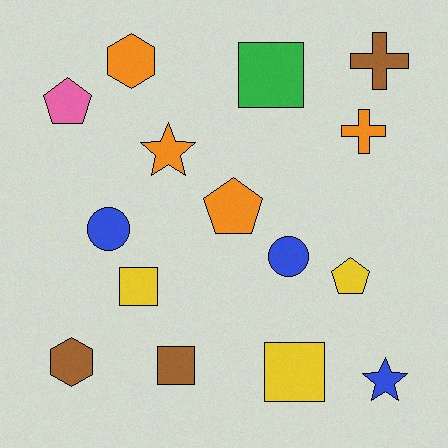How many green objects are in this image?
There is 1 green object.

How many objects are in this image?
There are 15 objects.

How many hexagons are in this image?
There are 2 hexagons.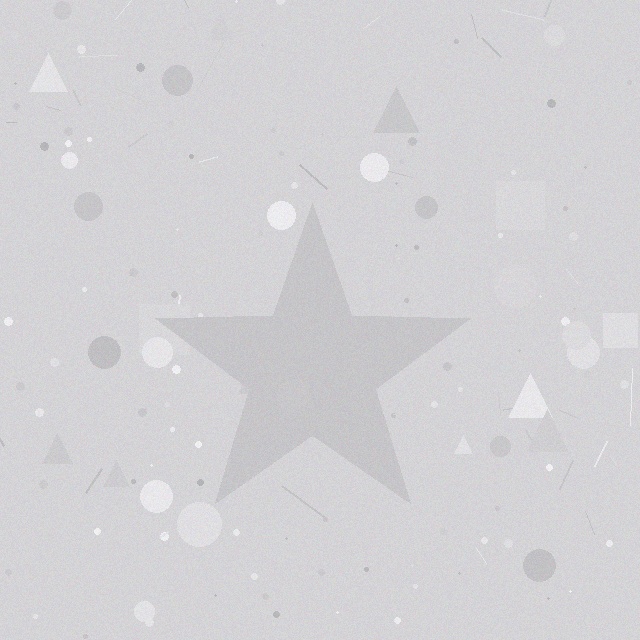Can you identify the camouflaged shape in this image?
The camouflaged shape is a star.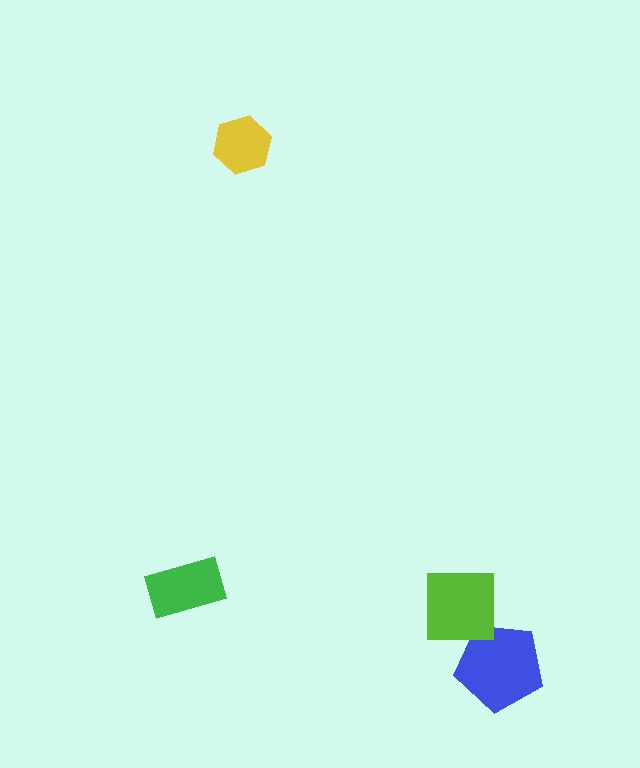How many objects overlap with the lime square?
1 object overlaps with the lime square.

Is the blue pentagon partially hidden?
Yes, it is partially covered by another shape.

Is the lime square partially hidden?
No, no other shape covers it.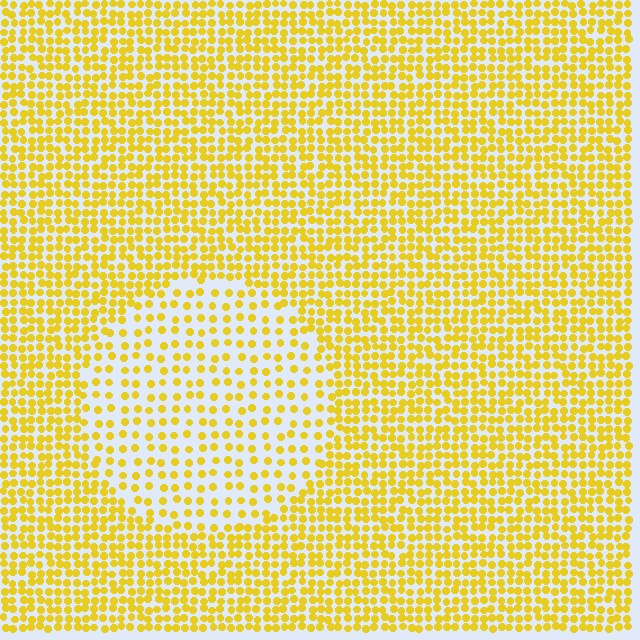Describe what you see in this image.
The image contains small yellow elements arranged at two different densities. A circle-shaped region is visible where the elements are less densely packed than the surrounding area.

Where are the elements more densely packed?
The elements are more densely packed outside the circle boundary.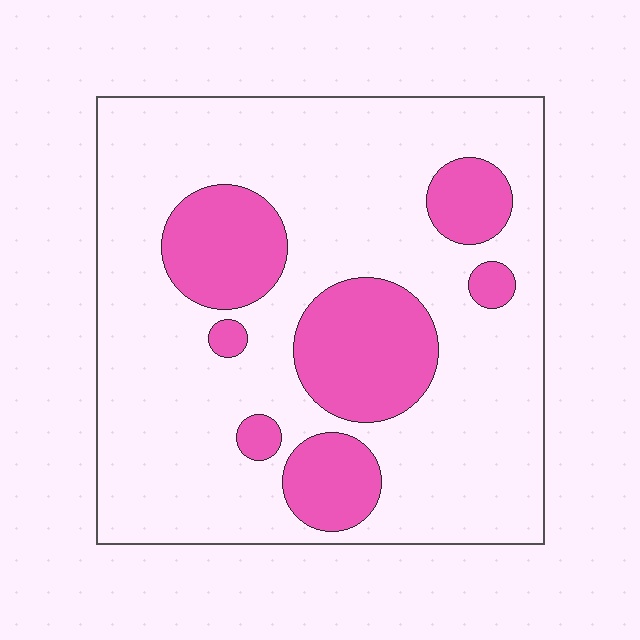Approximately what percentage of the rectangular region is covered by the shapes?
Approximately 25%.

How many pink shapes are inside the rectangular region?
7.